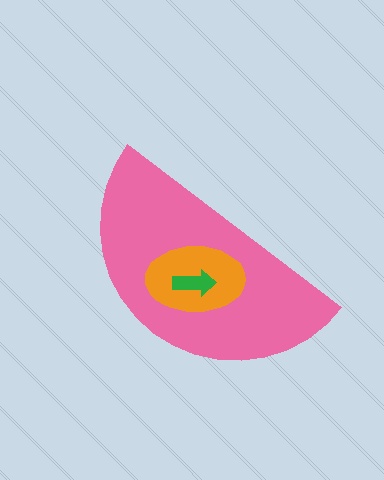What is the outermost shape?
The pink semicircle.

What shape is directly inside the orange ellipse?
The green arrow.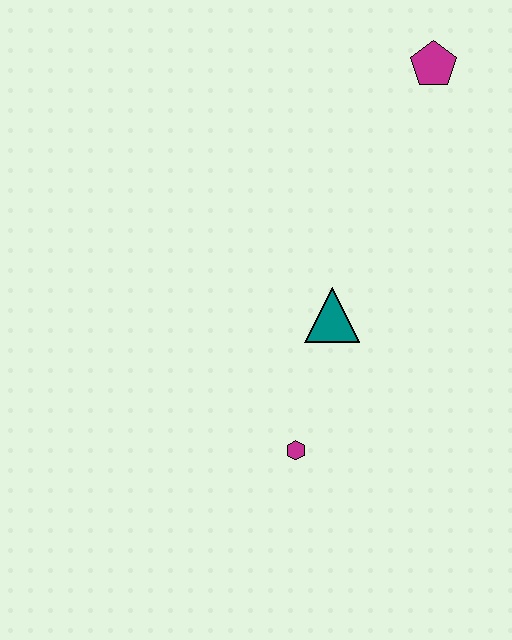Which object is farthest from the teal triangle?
The magenta pentagon is farthest from the teal triangle.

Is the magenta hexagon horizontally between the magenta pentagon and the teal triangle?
No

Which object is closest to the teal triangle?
The magenta hexagon is closest to the teal triangle.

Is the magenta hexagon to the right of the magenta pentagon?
No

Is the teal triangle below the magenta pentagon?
Yes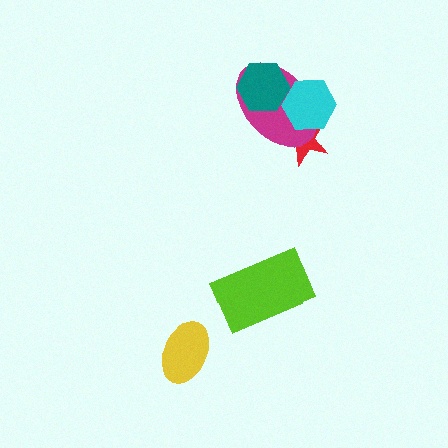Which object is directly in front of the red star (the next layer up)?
The magenta ellipse is directly in front of the red star.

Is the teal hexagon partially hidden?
No, no other shape covers it.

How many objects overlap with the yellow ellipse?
0 objects overlap with the yellow ellipse.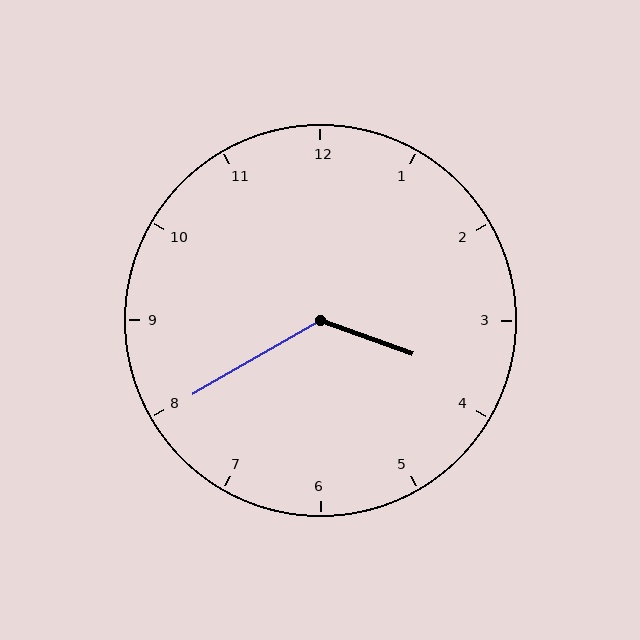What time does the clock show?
3:40.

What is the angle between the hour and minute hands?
Approximately 130 degrees.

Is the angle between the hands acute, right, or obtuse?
It is obtuse.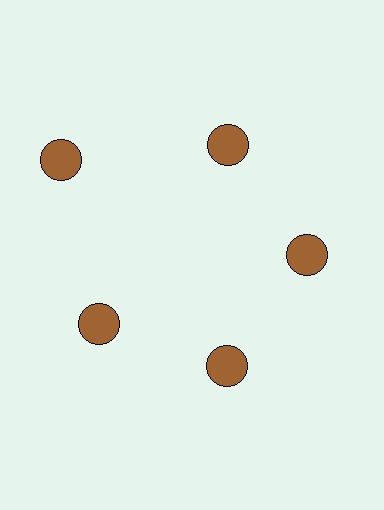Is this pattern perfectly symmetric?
No. The 5 brown circles are arranged in a ring, but one element near the 10 o'clock position is pushed outward from the center, breaking the 5-fold rotational symmetry.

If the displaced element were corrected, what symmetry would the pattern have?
It would have 5-fold rotational symmetry — the pattern would map onto itself every 72 degrees.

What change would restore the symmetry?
The symmetry would be restored by moving it inward, back onto the ring so that all 5 circles sit at equal angles and equal distance from the center.